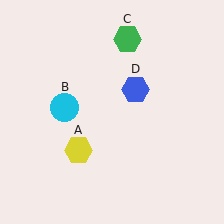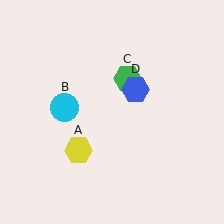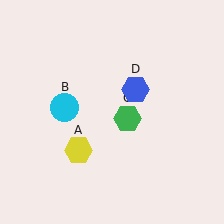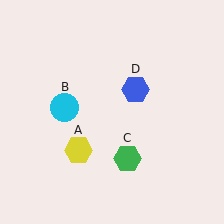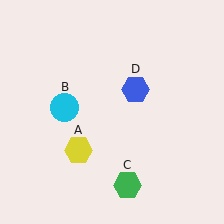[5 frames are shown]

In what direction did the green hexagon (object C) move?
The green hexagon (object C) moved down.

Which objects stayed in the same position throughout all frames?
Yellow hexagon (object A) and cyan circle (object B) and blue hexagon (object D) remained stationary.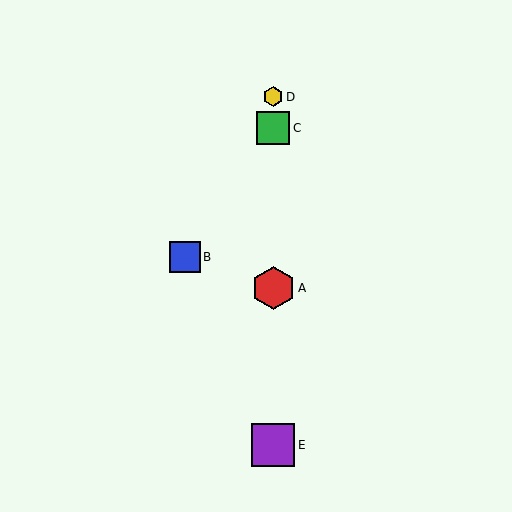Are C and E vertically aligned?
Yes, both are at x≈273.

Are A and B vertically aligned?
No, A is at x≈273 and B is at x≈185.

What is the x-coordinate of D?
Object D is at x≈273.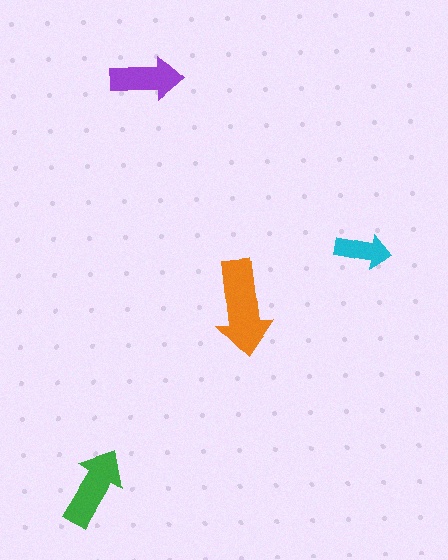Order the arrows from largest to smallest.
the orange one, the green one, the purple one, the cyan one.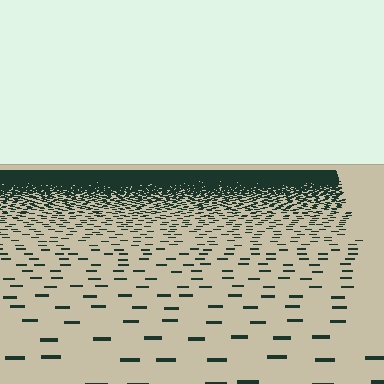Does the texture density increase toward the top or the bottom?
Density increases toward the top.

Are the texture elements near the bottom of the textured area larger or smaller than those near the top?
Larger. Near the bottom, elements are closer to the viewer and appear at a bigger on-screen size.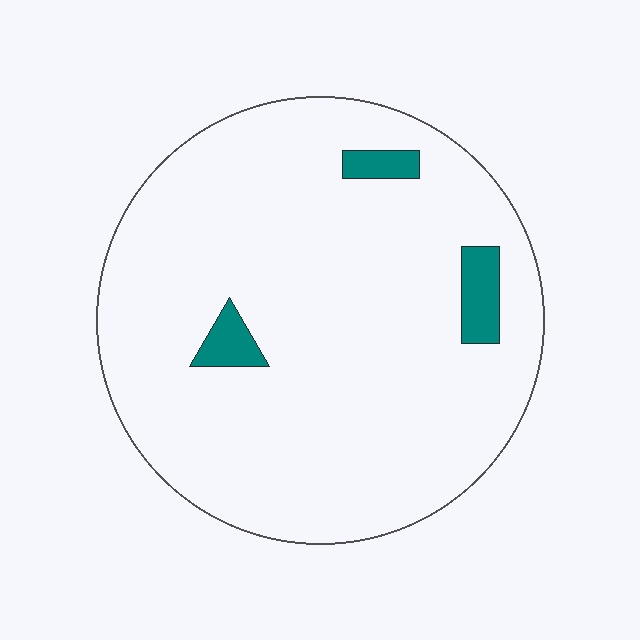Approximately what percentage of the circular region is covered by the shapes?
Approximately 5%.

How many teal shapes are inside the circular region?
3.